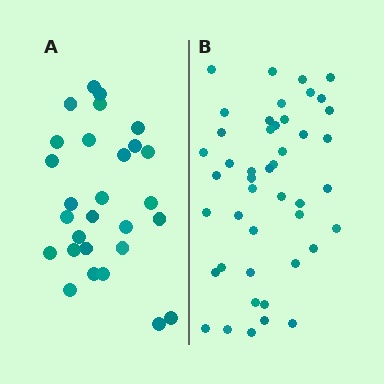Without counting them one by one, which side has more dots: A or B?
Region B (the right region) has more dots.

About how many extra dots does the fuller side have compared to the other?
Region B has approximately 15 more dots than region A.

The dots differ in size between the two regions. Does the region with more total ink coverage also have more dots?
No. Region A has more total ink coverage because its dots are larger, but region B actually contains more individual dots. Total area can be misleading — the number of items is what matters here.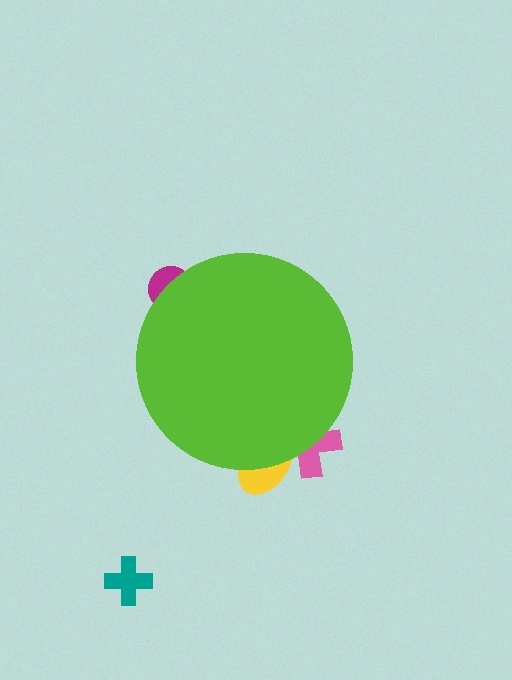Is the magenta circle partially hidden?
Yes, the magenta circle is partially hidden behind the lime circle.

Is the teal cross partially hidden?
No, the teal cross is fully visible.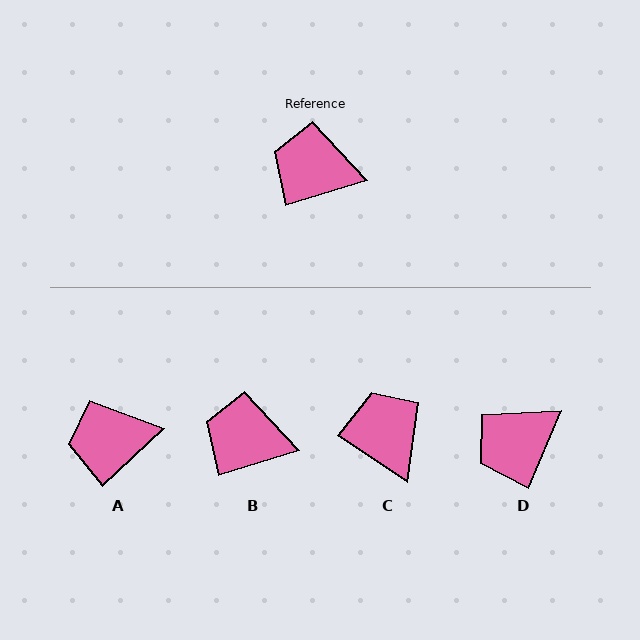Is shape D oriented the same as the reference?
No, it is off by about 50 degrees.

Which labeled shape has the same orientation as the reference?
B.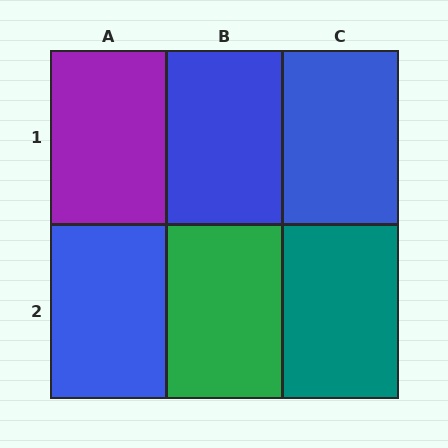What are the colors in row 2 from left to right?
Blue, green, teal.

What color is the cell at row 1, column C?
Blue.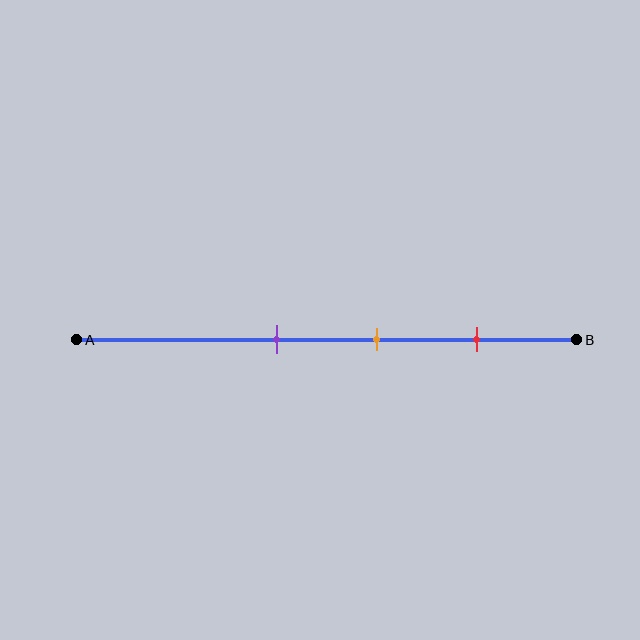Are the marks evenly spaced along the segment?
Yes, the marks are approximately evenly spaced.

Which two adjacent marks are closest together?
The purple and orange marks are the closest adjacent pair.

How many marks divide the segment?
There are 3 marks dividing the segment.